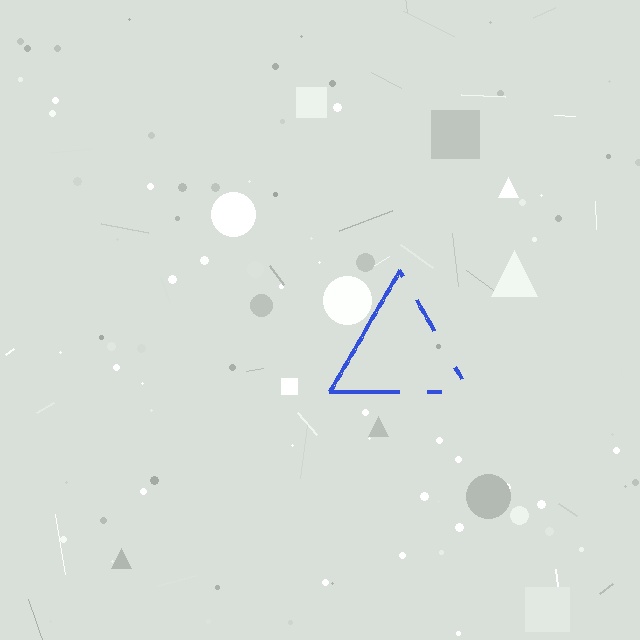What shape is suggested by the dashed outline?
The dashed outline suggests a triangle.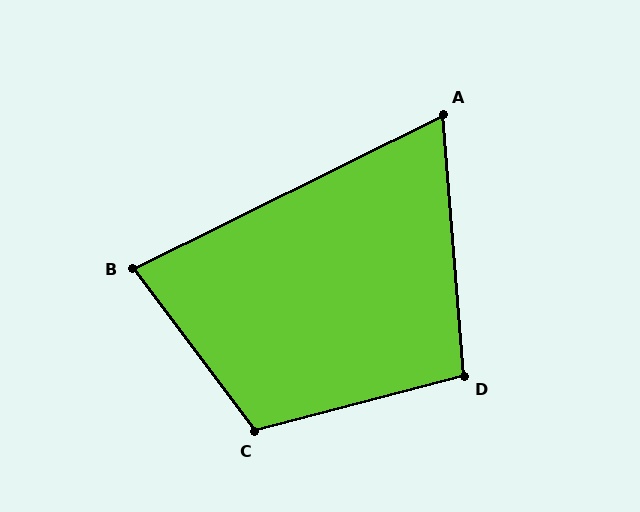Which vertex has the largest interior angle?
C, at approximately 112 degrees.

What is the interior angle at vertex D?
Approximately 100 degrees (obtuse).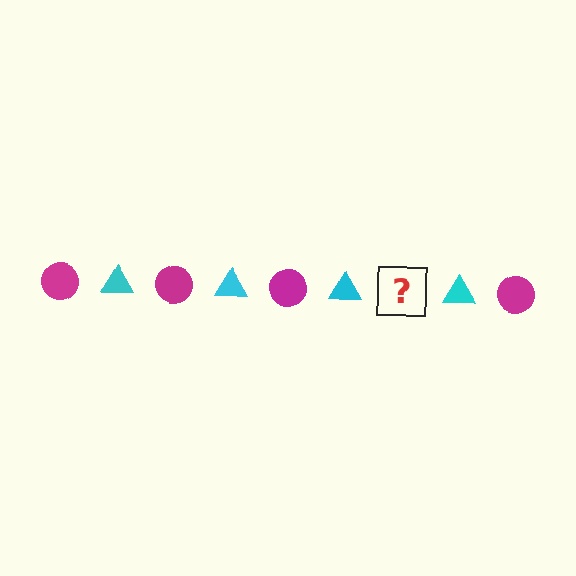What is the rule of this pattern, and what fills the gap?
The rule is that the pattern alternates between magenta circle and cyan triangle. The gap should be filled with a magenta circle.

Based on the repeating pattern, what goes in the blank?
The blank should be a magenta circle.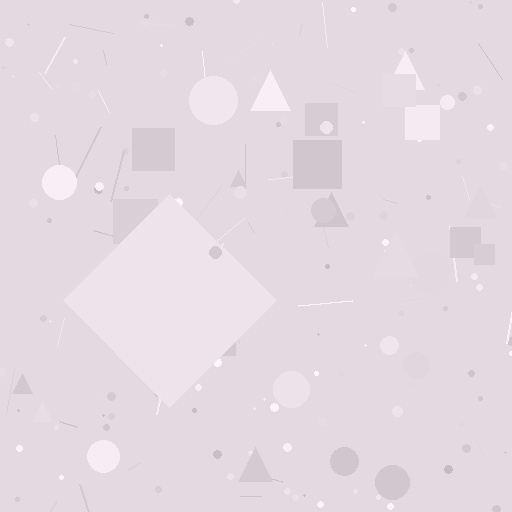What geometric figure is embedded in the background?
A diamond is embedded in the background.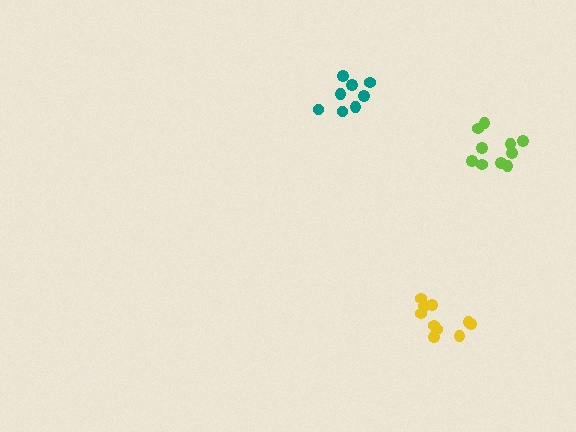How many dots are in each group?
Group 1: 10 dots, Group 2: 8 dots, Group 3: 10 dots (28 total).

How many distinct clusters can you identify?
There are 3 distinct clusters.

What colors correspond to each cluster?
The clusters are colored: lime, teal, yellow.